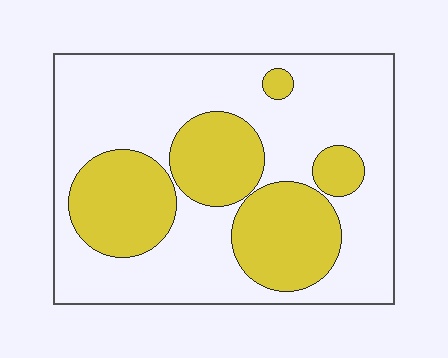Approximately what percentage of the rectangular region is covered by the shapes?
Approximately 35%.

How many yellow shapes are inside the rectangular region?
5.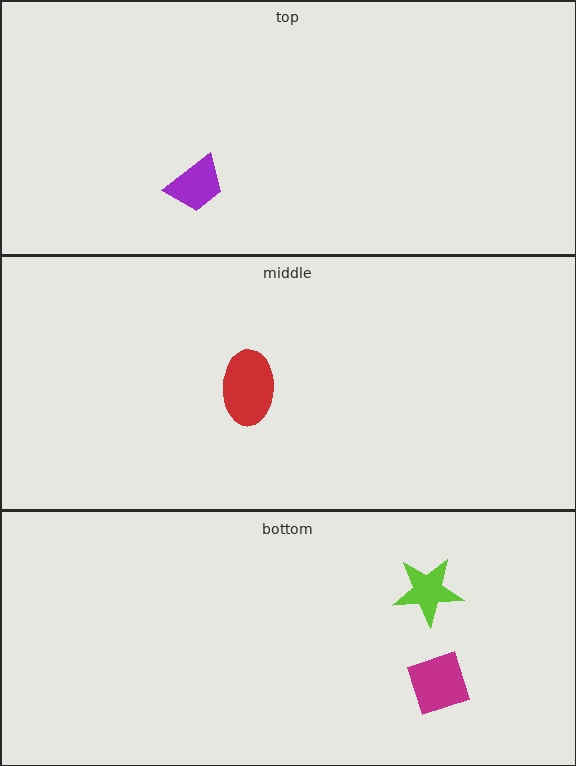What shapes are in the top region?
The purple trapezoid.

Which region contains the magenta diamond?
The bottom region.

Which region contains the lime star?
The bottom region.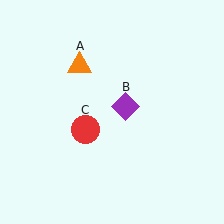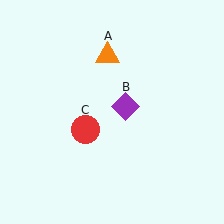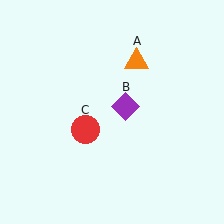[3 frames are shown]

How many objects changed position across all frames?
1 object changed position: orange triangle (object A).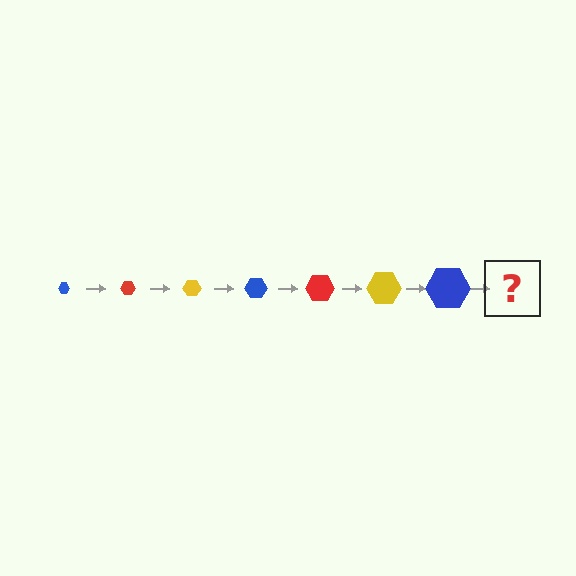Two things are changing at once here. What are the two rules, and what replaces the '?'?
The two rules are that the hexagon grows larger each step and the color cycles through blue, red, and yellow. The '?' should be a red hexagon, larger than the previous one.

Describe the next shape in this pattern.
It should be a red hexagon, larger than the previous one.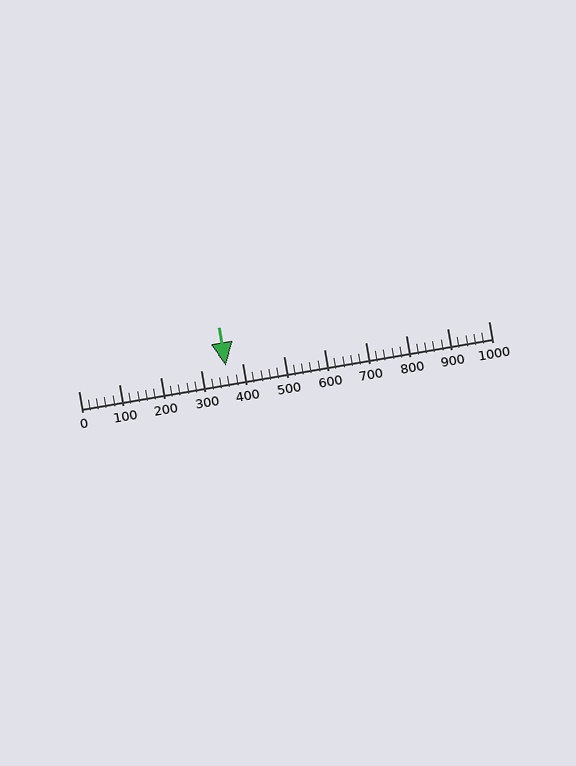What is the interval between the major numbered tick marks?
The major tick marks are spaced 100 units apart.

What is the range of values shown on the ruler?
The ruler shows values from 0 to 1000.